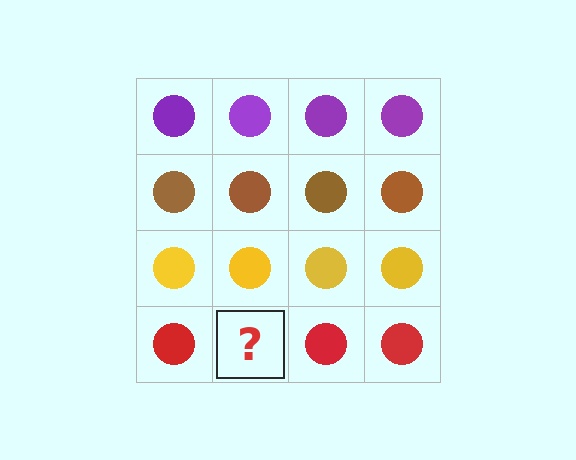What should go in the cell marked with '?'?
The missing cell should contain a red circle.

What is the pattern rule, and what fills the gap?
The rule is that each row has a consistent color. The gap should be filled with a red circle.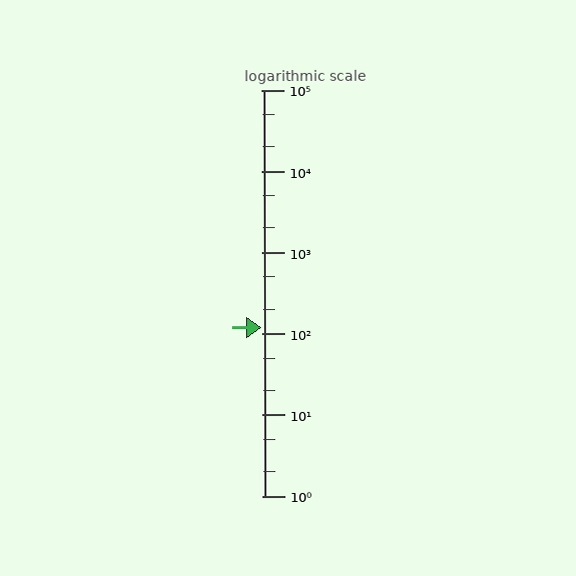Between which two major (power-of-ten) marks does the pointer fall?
The pointer is between 100 and 1000.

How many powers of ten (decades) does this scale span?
The scale spans 5 decades, from 1 to 100000.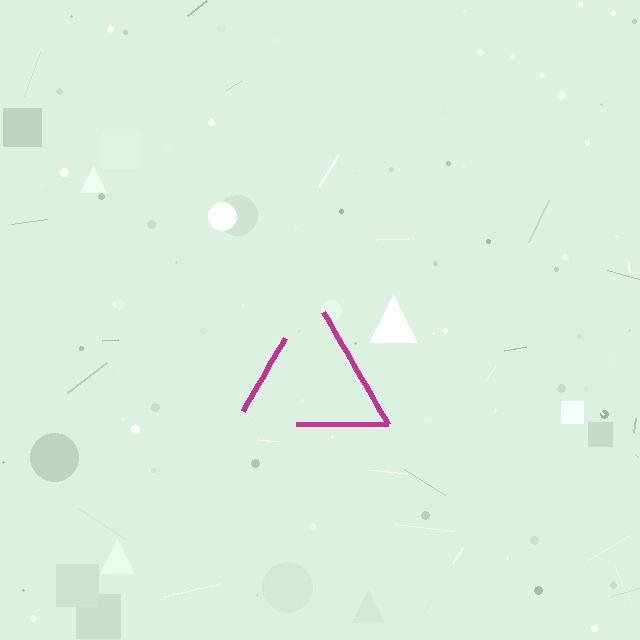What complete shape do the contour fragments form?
The contour fragments form a triangle.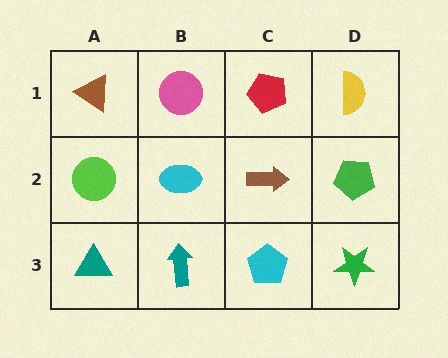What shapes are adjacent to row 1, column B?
A cyan ellipse (row 2, column B), a brown triangle (row 1, column A), a red pentagon (row 1, column C).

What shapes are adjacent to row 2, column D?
A yellow semicircle (row 1, column D), a green star (row 3, column D), a brown arrow (row 2, column C).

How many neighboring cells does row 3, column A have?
2.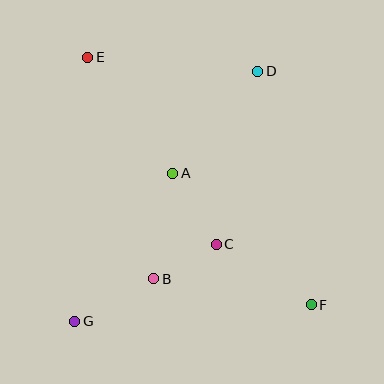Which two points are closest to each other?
Points B and C are closest to each other.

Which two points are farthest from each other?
Points E and F are farthest from each other.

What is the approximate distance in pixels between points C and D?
The distance between C and D is approximately 178 pixels.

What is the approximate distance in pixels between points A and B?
The distance between A and B is approximately 107 pixels.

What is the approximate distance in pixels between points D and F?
The distance between D and F is approximately 239 pixels.